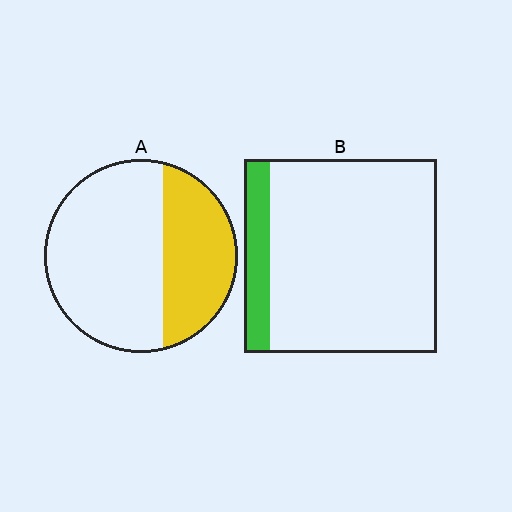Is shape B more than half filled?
No.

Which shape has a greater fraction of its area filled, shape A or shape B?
Shape A.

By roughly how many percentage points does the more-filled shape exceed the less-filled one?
By roughly 20 percentage points (A over B).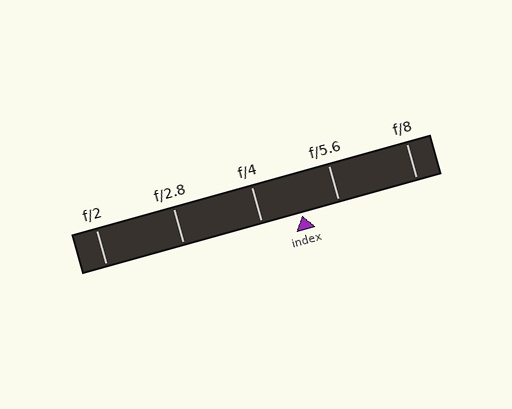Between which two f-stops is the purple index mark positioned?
The index mark is between f/4 and f/5.6.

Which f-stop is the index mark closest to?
The index mark is closest to f/5.6.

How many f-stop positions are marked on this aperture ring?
There are 5 f-stop positions marked.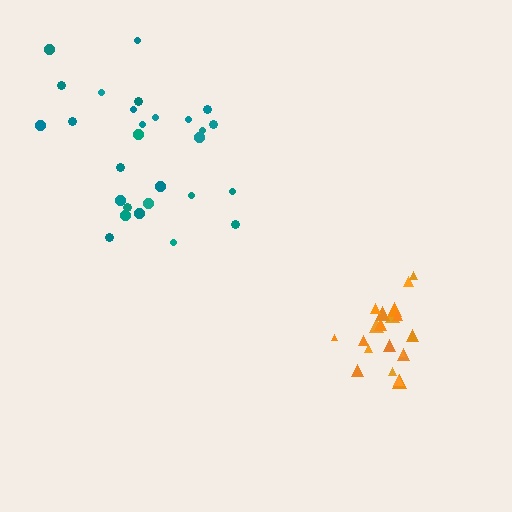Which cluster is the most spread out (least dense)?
Teal.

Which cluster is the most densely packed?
Orange.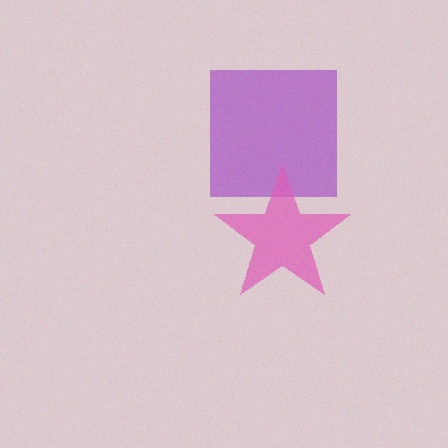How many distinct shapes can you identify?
There are 2 distinct shapes: a purple square, a pink star.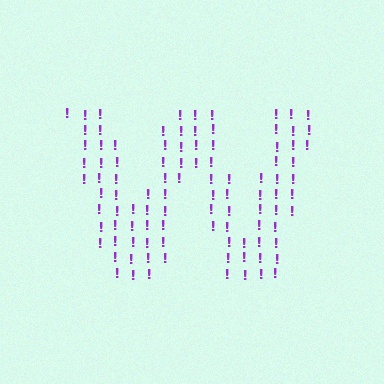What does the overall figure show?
The overall figure shows the letter W.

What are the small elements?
The small elements are exclamation marks.